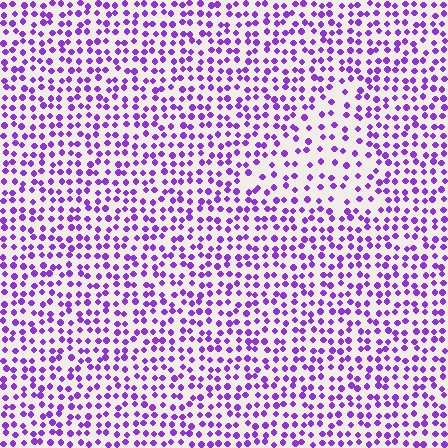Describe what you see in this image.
The image contains small purple elements arranged at two different densities. A triangle-shaped region is visible where the elements are less densely packed than the surrounding area.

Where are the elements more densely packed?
The elements are more densely packed outside the triangle boundary.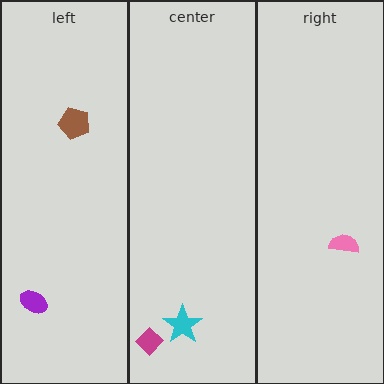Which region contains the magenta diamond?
The center region.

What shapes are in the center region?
The cyan star, the magenta diamond.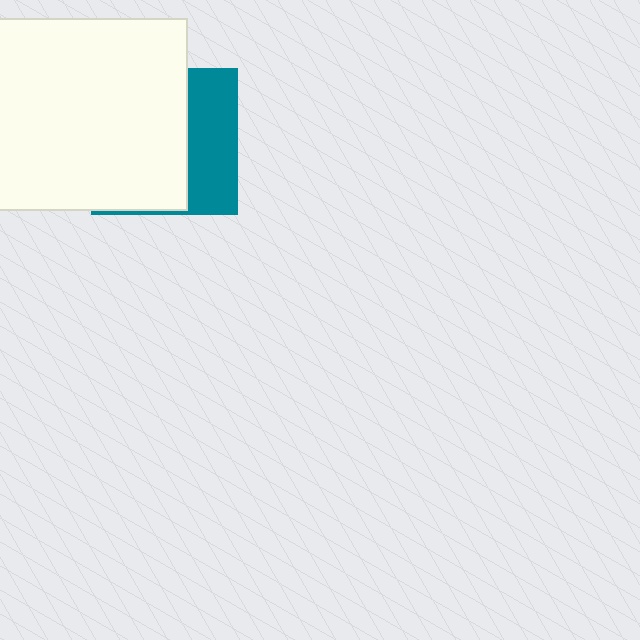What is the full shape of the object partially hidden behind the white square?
The partially hidden object is a teal square.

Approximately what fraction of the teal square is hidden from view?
Roughly 64% of the teal square is hidden behind the white square.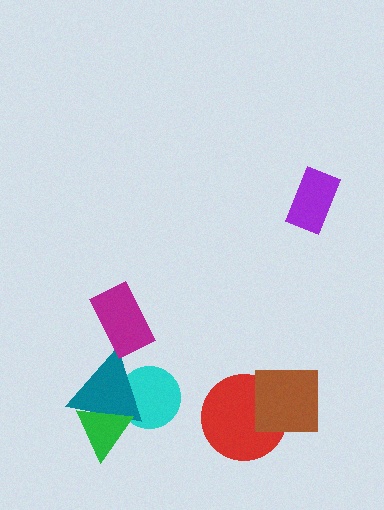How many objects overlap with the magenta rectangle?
0 objects overlap with the magenta rectangle.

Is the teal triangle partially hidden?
Yes, it is partially covered by another shape.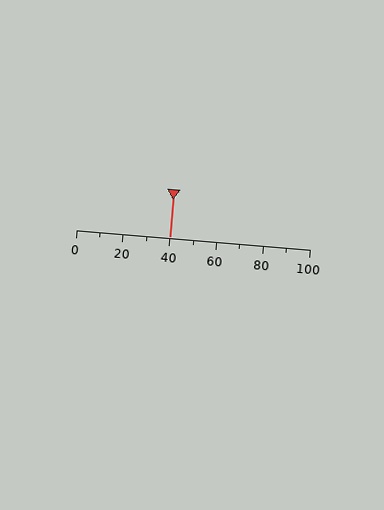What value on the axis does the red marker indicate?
The marker indicates approximately 40.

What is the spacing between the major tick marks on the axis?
The major ticks are spaced 20 apart.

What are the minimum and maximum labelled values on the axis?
The axis runs from 0 to 100.